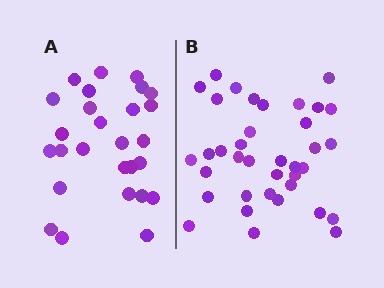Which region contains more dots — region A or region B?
Region B (the right region) has more dots.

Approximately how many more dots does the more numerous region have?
Region B has roughly 10 or so more dots than region A.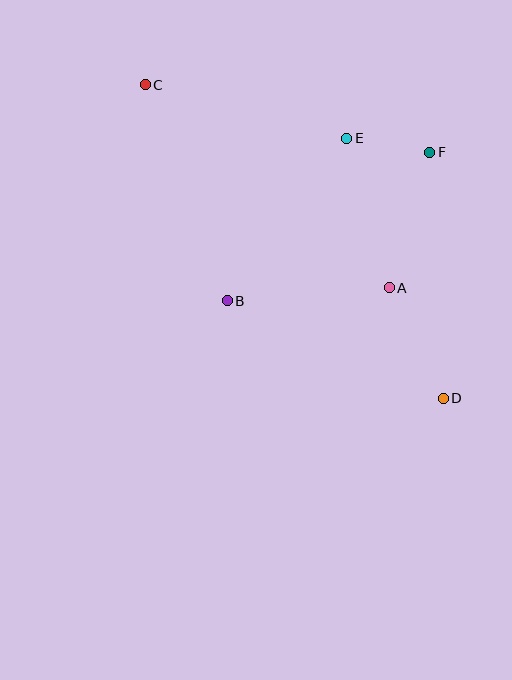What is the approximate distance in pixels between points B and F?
The distance between B and F is approximately 251 pixels.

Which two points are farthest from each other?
Points C and D are farthest from each other.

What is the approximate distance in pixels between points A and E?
The distance between A and E is approximately 155 pixels.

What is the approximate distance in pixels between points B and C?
The distance between B and C is approximately 231 pixels.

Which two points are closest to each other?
Points E and F are closest to each other.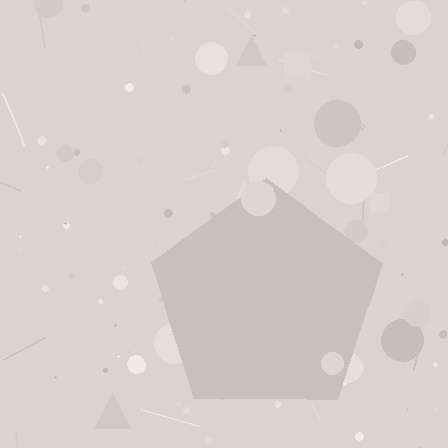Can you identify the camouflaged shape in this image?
The camouflaged shape is a pentagon.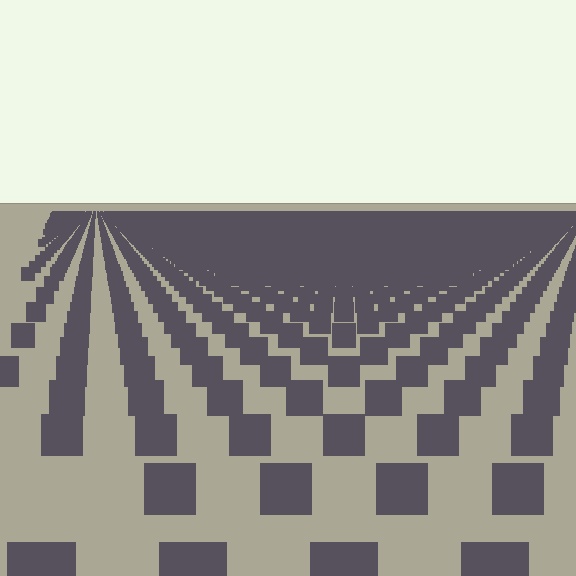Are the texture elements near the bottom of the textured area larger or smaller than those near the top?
Larger. Near the bottom, elements are closer to the viewer and appear at a bigger on-screen size.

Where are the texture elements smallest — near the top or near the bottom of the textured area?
Near the top.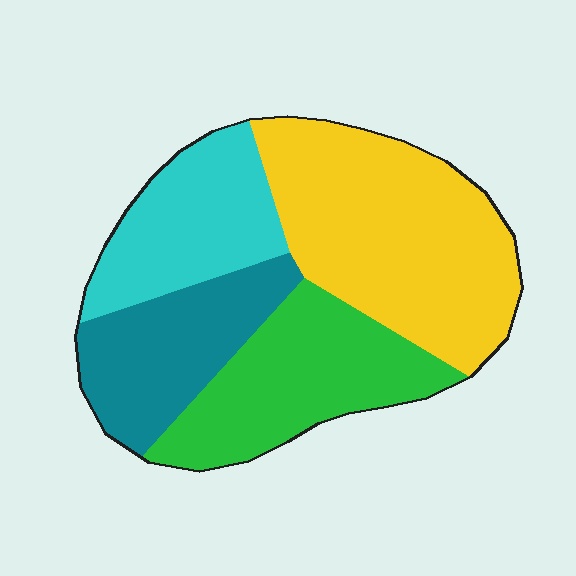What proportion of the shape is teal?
Teal covers 19% of the shape.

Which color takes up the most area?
Yellow, at roughly 35%.